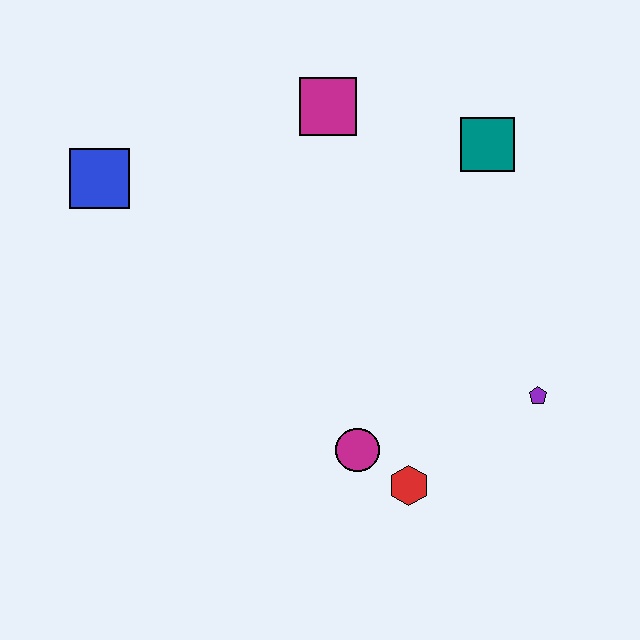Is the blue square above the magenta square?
No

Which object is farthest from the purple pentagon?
The blue square is farthest from the purple pentagon.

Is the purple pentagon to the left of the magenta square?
No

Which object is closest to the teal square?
The magenta square is closest to the teal square.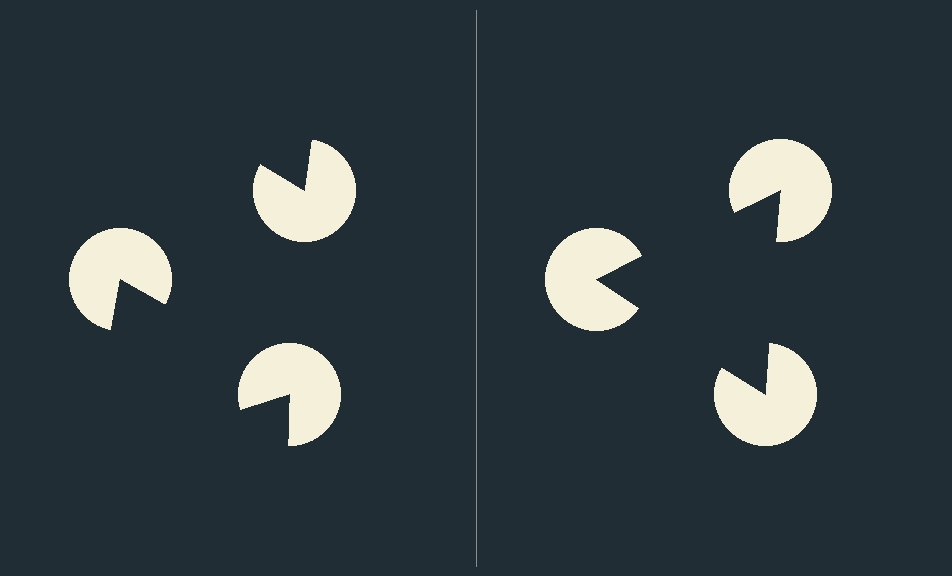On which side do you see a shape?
An illusory triangle appears on the right side. On the left side the wedge cuts are rotated, so no coherent shape forms.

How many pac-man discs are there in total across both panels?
6 — 3 on each side.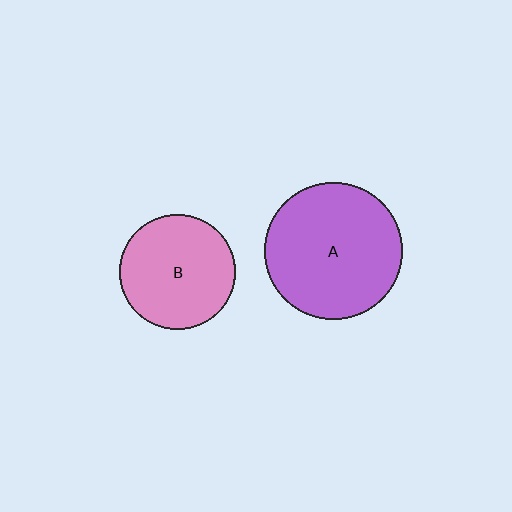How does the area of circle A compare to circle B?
Approximately 1.4 times.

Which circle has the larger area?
Circle A (purple).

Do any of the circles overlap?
No, none of the circles overlap.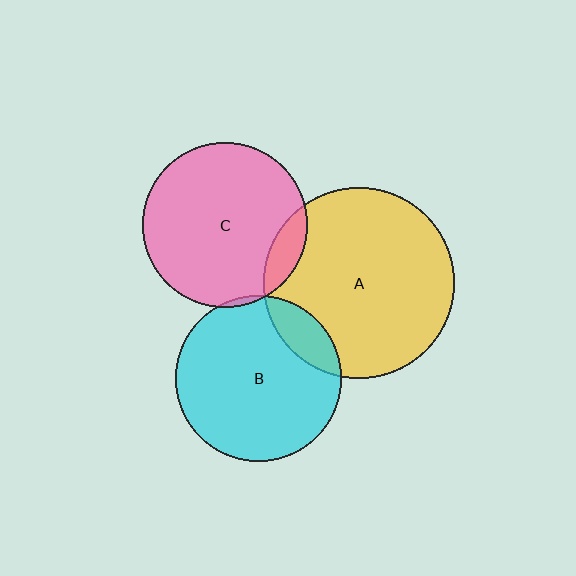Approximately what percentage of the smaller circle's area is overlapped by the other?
Approximately 15%.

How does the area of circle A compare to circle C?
Approximately 1.3 times.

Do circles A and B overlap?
Yes.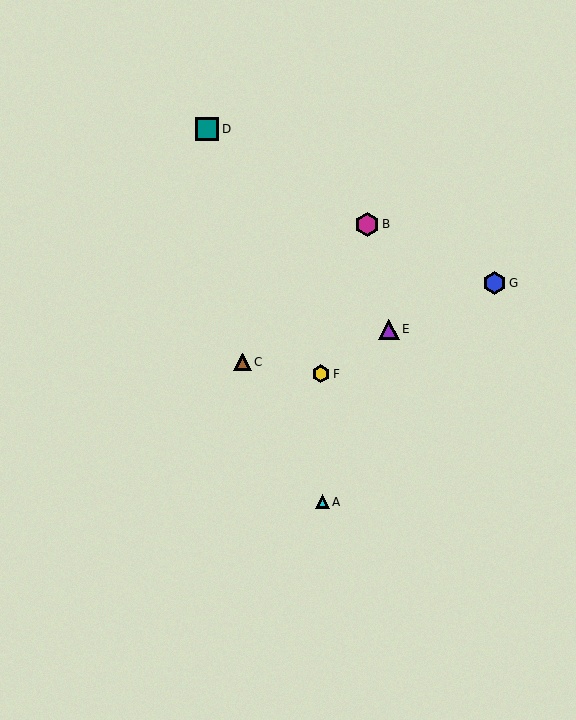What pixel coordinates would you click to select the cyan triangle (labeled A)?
Click at (322, 502) to select the cyan triangle A.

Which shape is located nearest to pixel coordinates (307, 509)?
The cyan triangle (labeled A) at (322, 502) is nearest to that location.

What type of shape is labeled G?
Shape G is a blue hexagon.